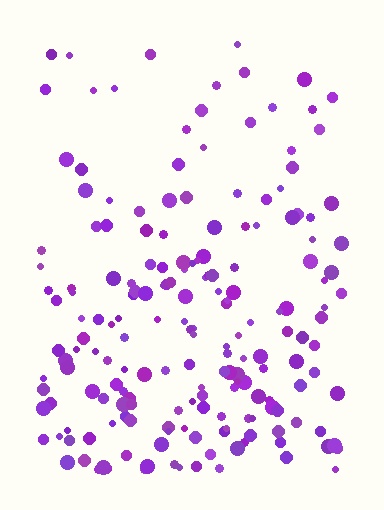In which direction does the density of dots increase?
From top to bottom, with the bottom side densest.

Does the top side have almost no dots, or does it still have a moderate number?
Still a moderate number, just noticeably fewer than the bottom.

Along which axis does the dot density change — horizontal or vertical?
Vertical.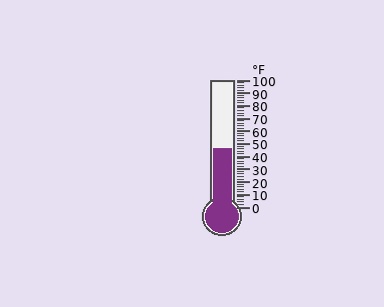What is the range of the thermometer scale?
The thermometer scale ranges from 0°F to 100°F.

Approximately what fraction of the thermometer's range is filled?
The thermometer is filled to approximately 45% of its range.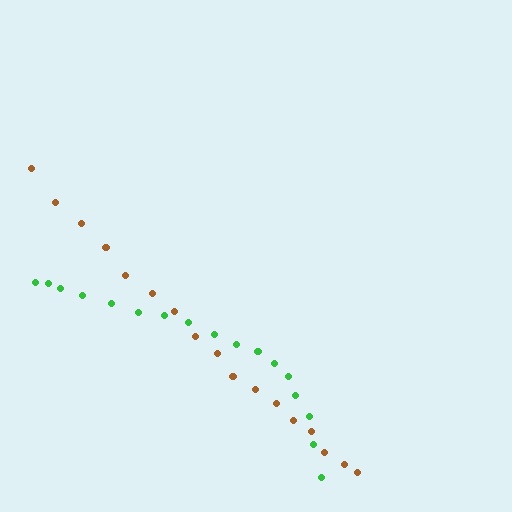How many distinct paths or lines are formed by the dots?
There are 2 distinct paths.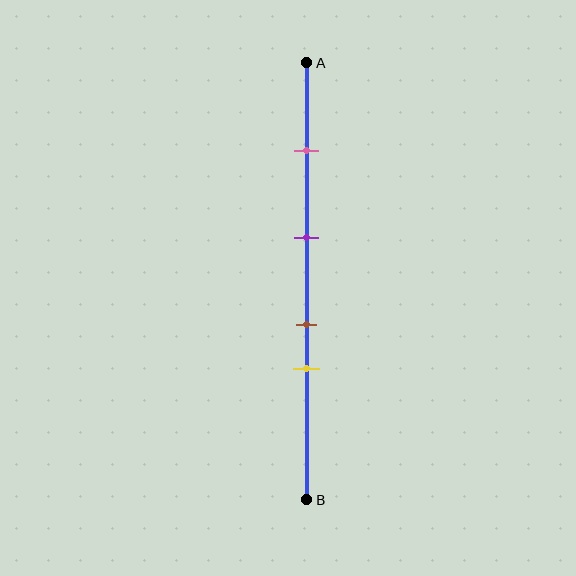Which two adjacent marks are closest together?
The brown and yellow marks are the closest adjacent pair.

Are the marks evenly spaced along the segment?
No, the marks are not evenly spaced.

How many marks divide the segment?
There are 4 marks dividing the segment.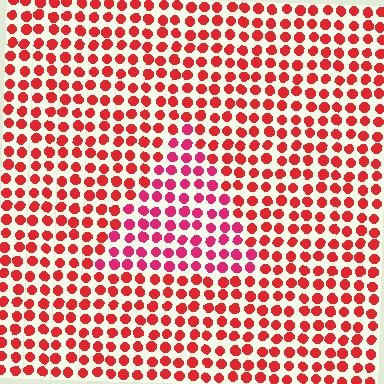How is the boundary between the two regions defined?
The boundary is defined purely by a slight shift in hue (about 23 degrees). Spacing, size, and orientation are identical on both sides.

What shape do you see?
I see a triangle.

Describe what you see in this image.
The image is filled with small red elements in a uniform arrangement. A triangle-shaped region is visible where the elements are tinted to a slightly different hue, forming a subtle color boundary.